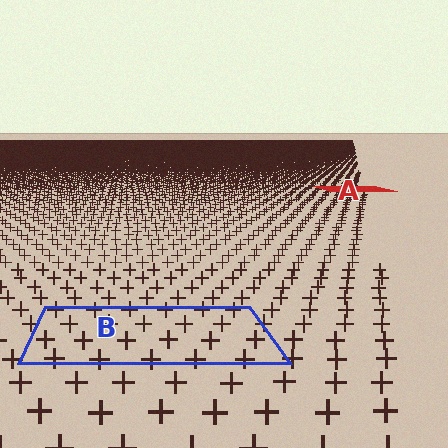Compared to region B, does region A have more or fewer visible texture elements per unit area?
Region A has more texture elements per unit area — they are packed more densely because it is farther away.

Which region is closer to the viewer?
Region B is closer. The texture elements there are larger and more spread out.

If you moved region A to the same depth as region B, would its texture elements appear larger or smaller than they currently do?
They would appear larger. At a closer depth, the same texture elements are projected at a bigger on-screen size.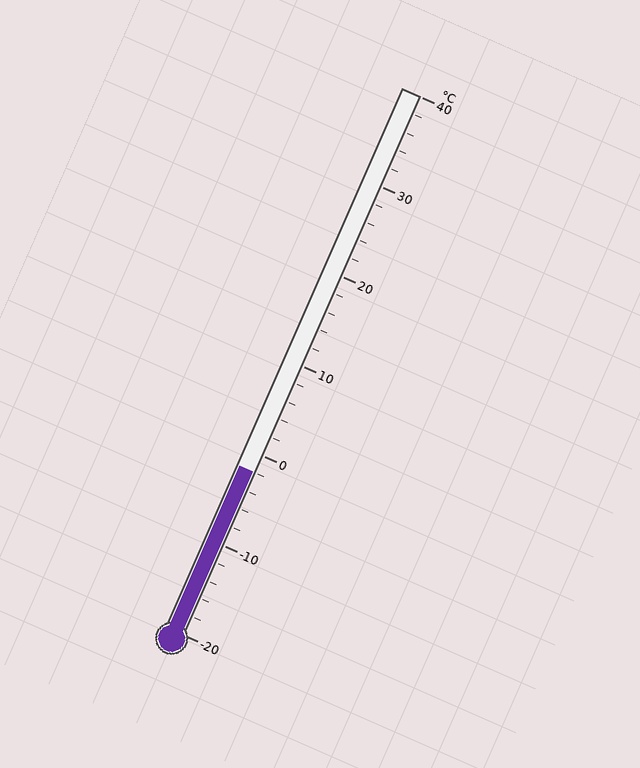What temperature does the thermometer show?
The thermometer shows approximately -2°C.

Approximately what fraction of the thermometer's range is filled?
The thermometer is filled to approximately 30% of its range.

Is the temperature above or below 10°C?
The temperature is below 10°C.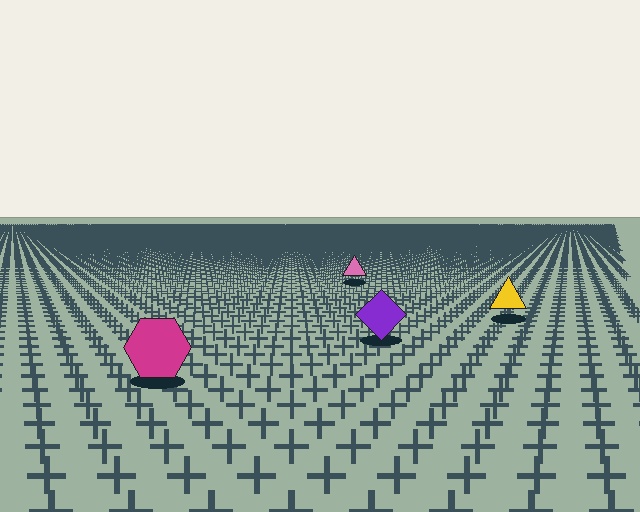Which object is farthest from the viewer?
The pink triangle is farthest from the viewer. It appears smaller and the ground texture around it is denser.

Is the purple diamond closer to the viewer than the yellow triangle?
Yes. The purple diamond is closer — you can tell from the texture gradient: the ground texture is coarser near it.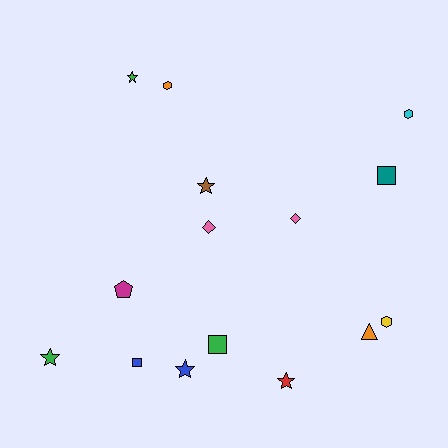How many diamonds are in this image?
There are 2 diamonds.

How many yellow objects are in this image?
There is 1 yellow object.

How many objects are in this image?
There are 15 objects.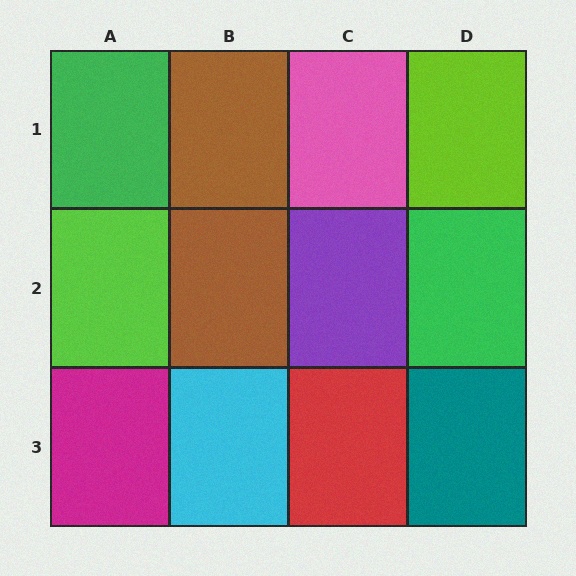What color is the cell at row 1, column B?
Brown.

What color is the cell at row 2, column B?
Brown.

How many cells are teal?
1 cell is teal.